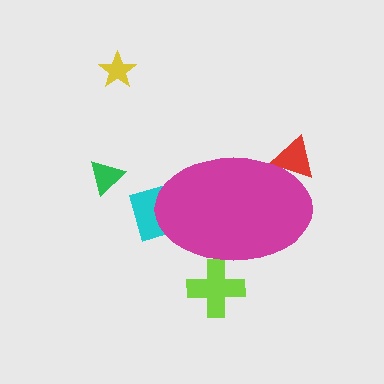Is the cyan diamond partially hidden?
Yes, the cyan diamond is partially hidden behind the magenta ellipse.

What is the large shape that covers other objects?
A magenta ellipse.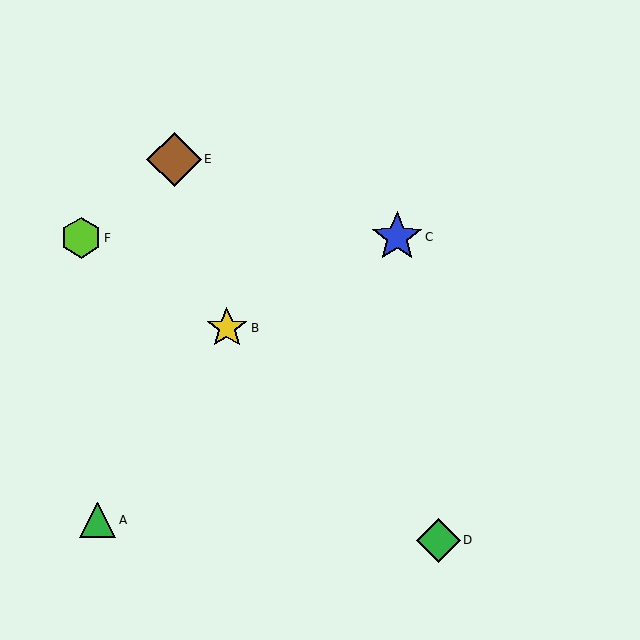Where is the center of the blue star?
The center of the blue star is at (397, 237).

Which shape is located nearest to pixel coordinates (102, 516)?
The green triangle (labeled A) at (98, 520) is nearest to that location.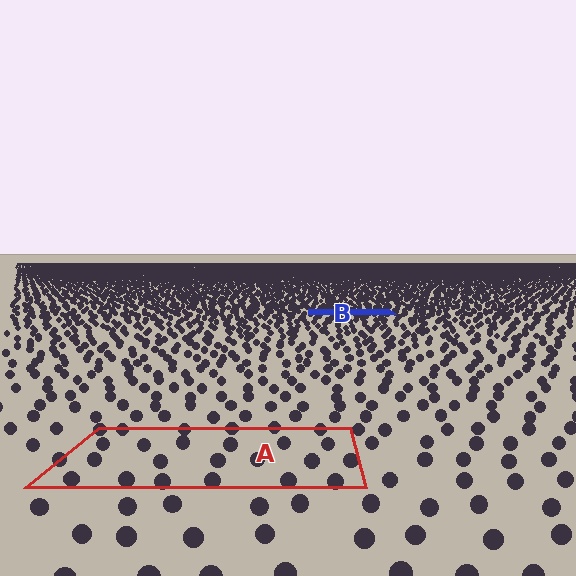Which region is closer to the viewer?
Region A is closer. The texture elements there are larger and more spread out.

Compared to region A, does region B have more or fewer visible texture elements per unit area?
Region B has more texture elements per unit area — they are packed more densely because it is farther away.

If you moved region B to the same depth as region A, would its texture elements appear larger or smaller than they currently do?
They would appear larger. At a closer depth, the same texture elements are projected at a bigger on-screen size.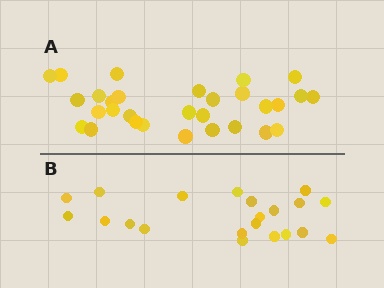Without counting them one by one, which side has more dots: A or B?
Region A (the top region) has more dots.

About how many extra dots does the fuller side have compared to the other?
Region A has roughly 8 or so more dots than region B.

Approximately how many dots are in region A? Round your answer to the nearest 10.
About 30 dots.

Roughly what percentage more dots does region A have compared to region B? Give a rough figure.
About 45% more.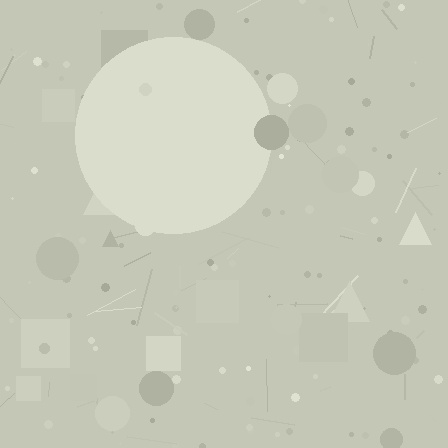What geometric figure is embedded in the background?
A circle is embedded in the background.